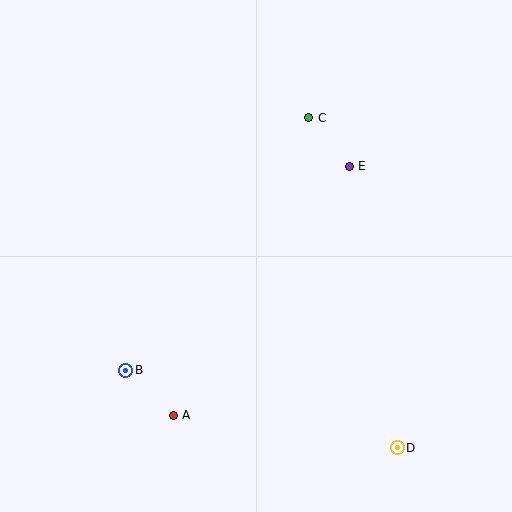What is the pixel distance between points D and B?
The distance between D and B is 282 pixels.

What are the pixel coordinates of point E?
Point E is at (349, 166).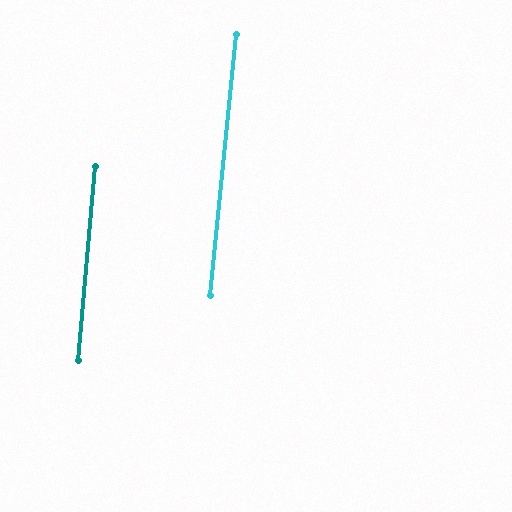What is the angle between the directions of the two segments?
Approximately 1 degree.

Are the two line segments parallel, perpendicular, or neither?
Parallel — their directions differ by only 0.8°.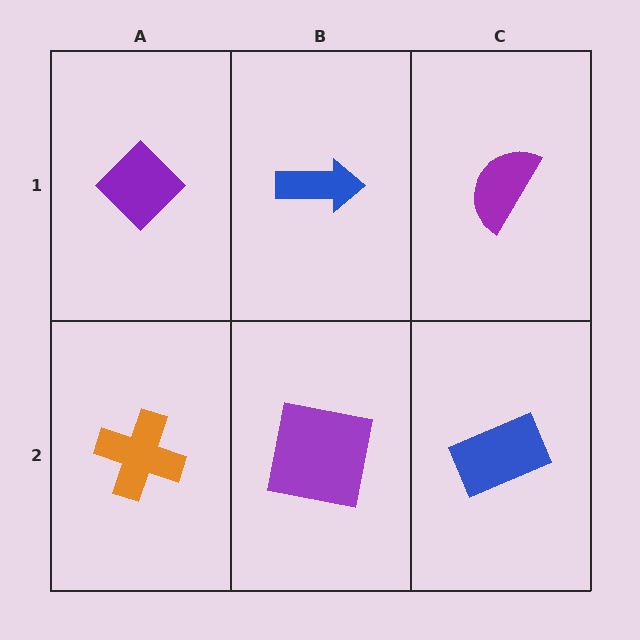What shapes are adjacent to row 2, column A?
A purple diamond (row 1, column A), a purple square (row 2, column B).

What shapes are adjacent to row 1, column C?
A blue rectangle (row 2, column C), a blue arrow (row 1, column B).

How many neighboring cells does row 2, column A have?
2.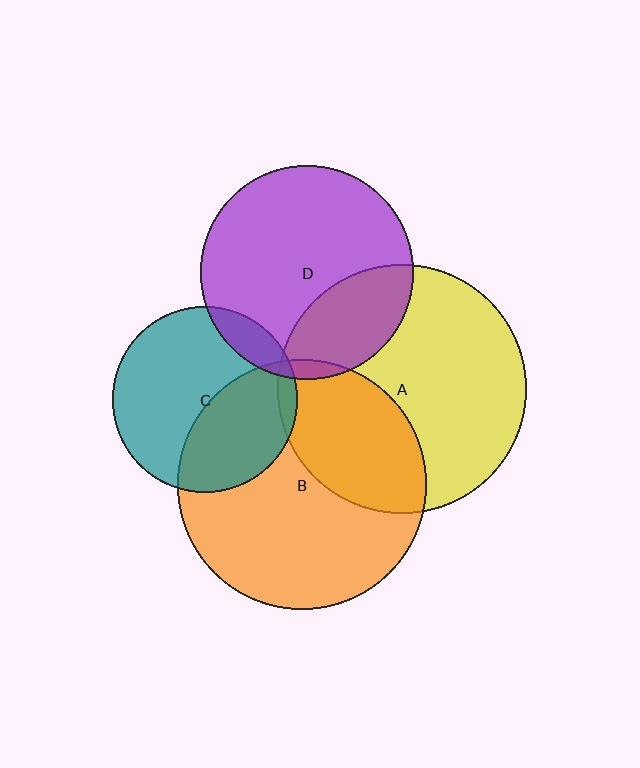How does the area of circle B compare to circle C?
Approximately 1.8 times.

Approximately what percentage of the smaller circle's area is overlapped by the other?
Approximately 25%.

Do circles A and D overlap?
Yes.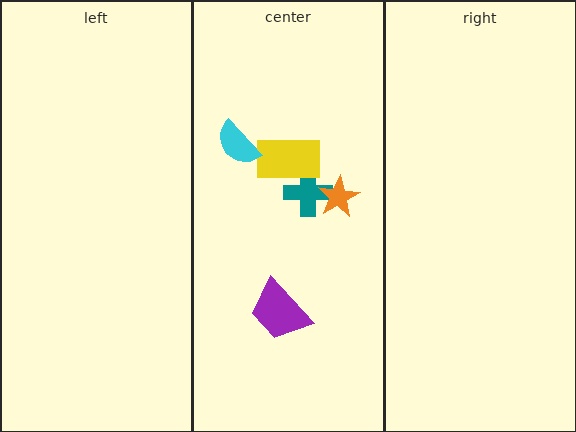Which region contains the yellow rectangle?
The center region.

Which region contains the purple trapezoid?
The center region.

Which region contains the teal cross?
The center region.